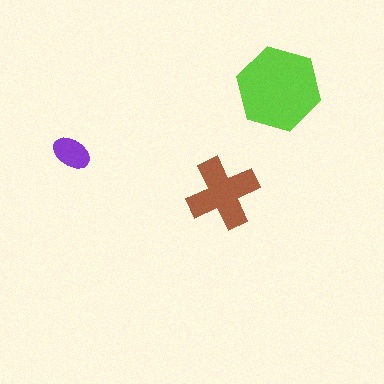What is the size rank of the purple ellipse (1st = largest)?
3rd.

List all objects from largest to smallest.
The lime hexagon, the brown cross, the purple ellipse.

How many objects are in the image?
There are 3 objects in the image.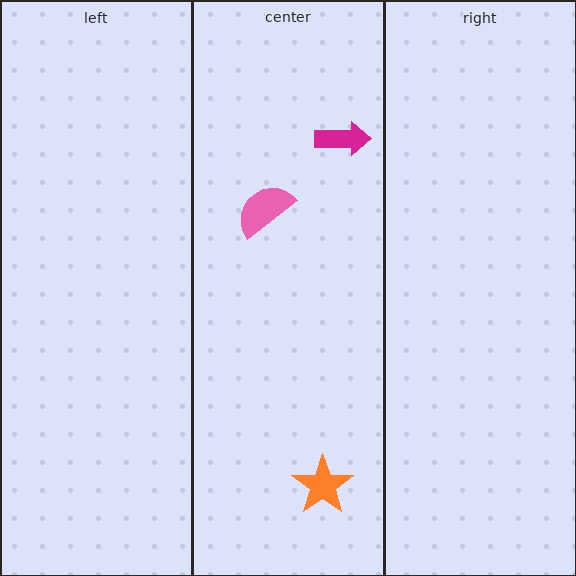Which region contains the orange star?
The center region.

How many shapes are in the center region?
3.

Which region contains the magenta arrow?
The center region.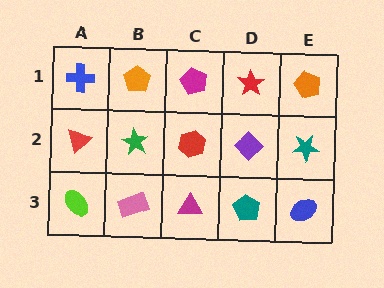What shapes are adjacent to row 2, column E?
An orange pentagon (row 1, column E), a blue ellipse (row 3, column E), a purple diamond (row 2, column D).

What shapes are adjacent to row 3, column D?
A purple diamond (row 2, column D), a magenta triangle (row 3, column C), a blue ellipse (row 3, column E).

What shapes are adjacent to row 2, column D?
A red star (row 1, column D), a teal pentagon (row 3, column D), a red hexagon (row 2, column C), a teal star (row 2, column E).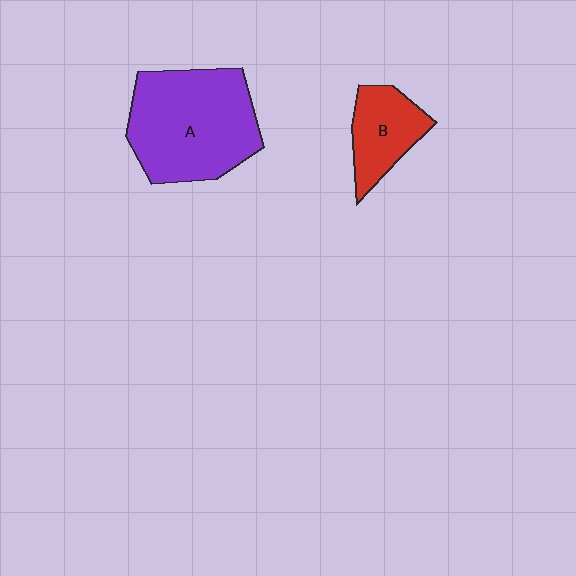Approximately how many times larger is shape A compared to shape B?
Approximately 2.3 times.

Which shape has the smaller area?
Shape B (red).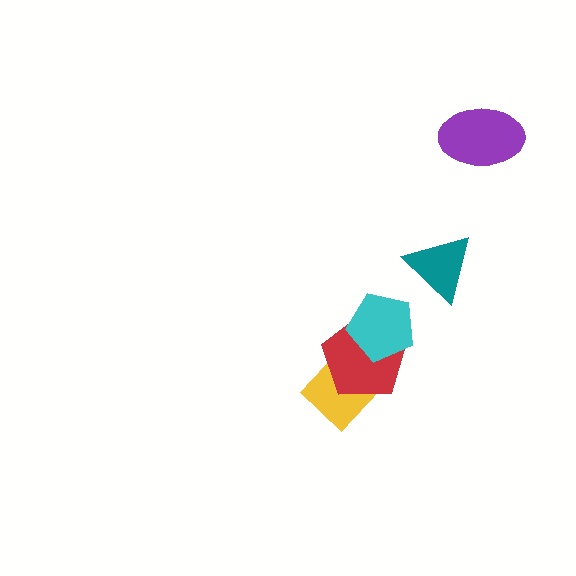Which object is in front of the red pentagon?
The cyan pentagon is in front of the red pentagon.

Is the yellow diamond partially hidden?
Yes, it is partially covered by another shape.